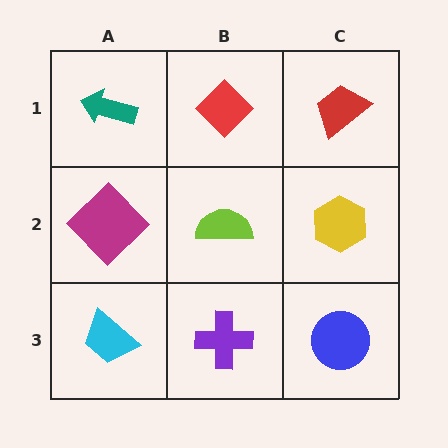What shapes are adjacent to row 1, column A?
A magenta diamond (row 2, column A), a red diamond (row 1, column B).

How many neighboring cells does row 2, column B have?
4.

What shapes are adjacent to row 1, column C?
A yellow hexagon (row 2, column C), a red diamond (row 1, column B).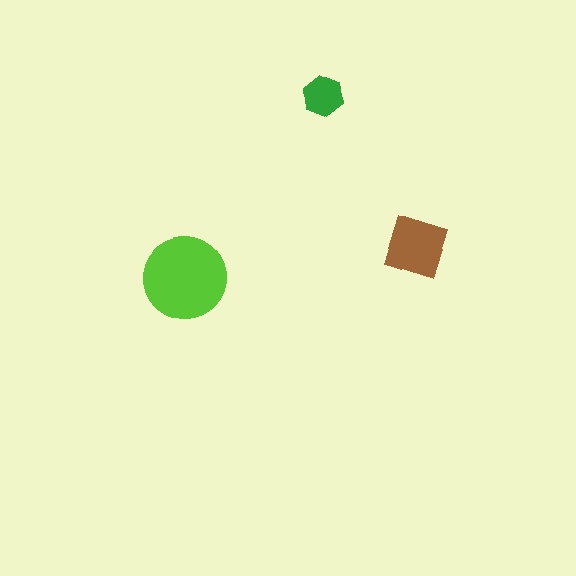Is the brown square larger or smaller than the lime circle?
Smaller.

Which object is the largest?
The lime circle.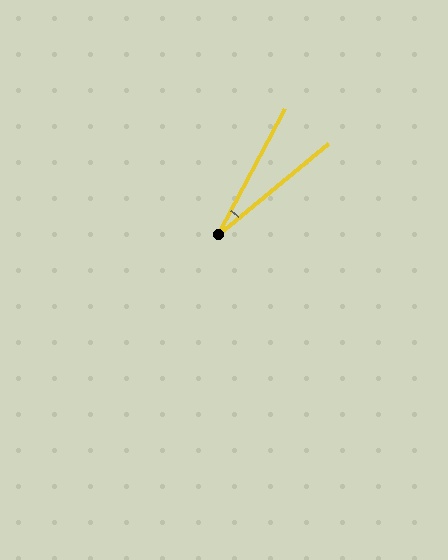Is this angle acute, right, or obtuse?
It is acute.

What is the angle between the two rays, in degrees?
Approximately 22 degrees.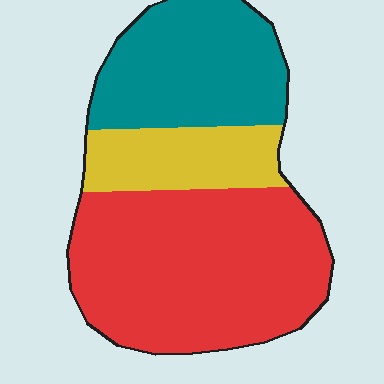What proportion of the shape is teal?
Teal covers roughly 30% of the shape.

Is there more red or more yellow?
Red.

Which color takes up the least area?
Yellow, at roughly 15%.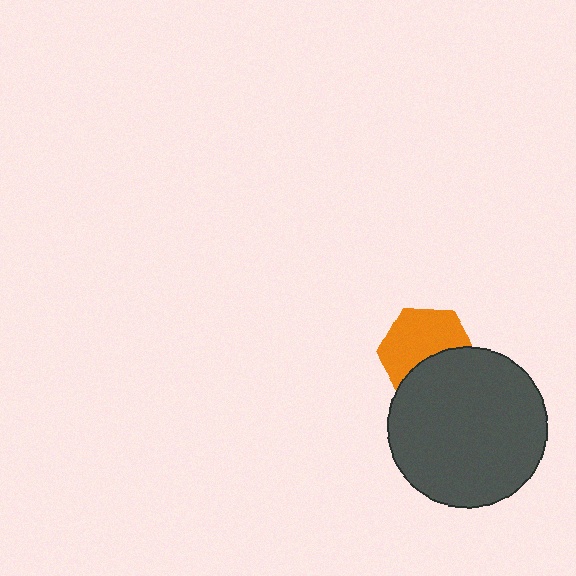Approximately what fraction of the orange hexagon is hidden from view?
Roughly 40% of the orange hexagon is hidden behind the dark gray circle.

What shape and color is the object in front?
The object in front is a dark gray circle.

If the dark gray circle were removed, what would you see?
You would see the complete orange hexagon.